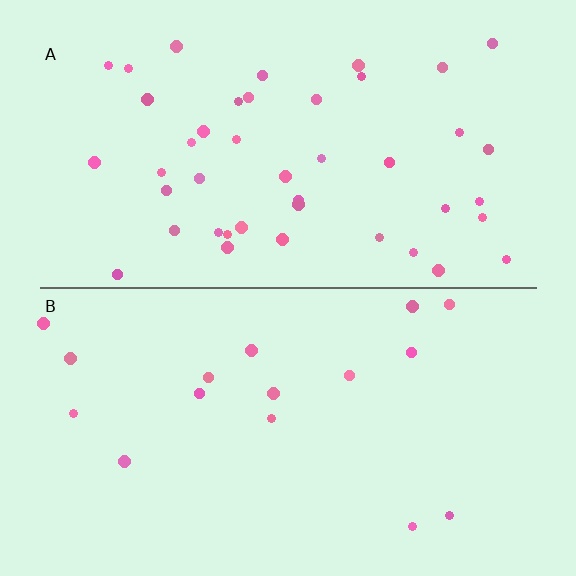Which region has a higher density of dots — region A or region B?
A (the top).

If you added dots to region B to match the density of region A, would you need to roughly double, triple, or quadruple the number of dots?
Approximately triple.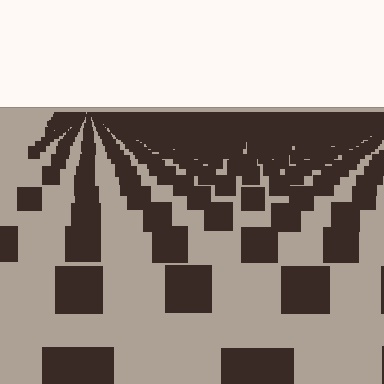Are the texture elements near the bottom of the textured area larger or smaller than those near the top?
Larger. Near the bottom, elements are closer to the viewer and appear at a bigger on-screen size.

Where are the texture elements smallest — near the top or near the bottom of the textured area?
Near the top.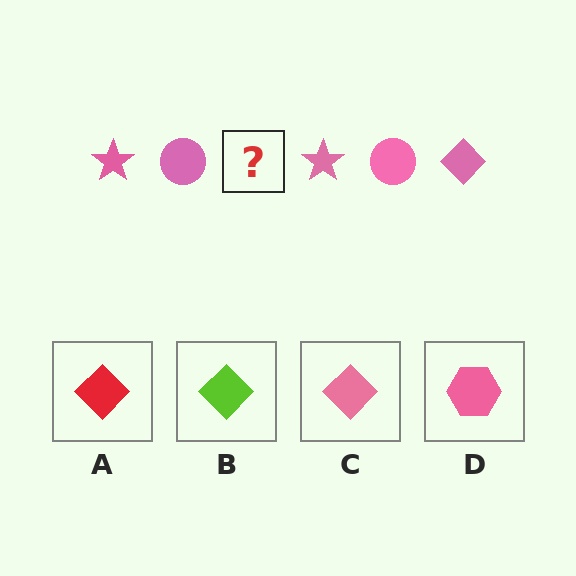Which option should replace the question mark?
Option C.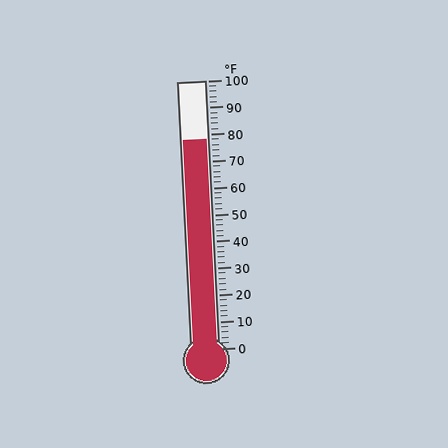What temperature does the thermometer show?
The thermometer shows approximately 78°F.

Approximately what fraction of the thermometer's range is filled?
The thermometer is filled to approximately 80% of its range.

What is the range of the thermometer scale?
The thermometer scale ranges from 0°F to 100°F.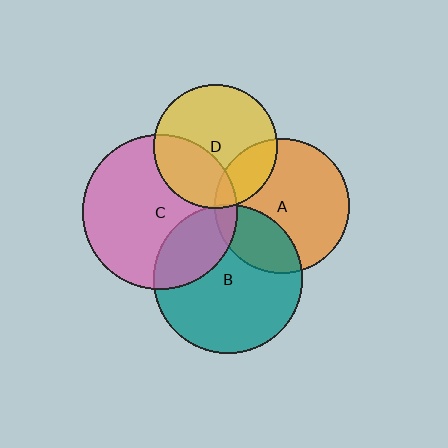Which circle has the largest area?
Circle C (pink).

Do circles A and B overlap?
Yes.